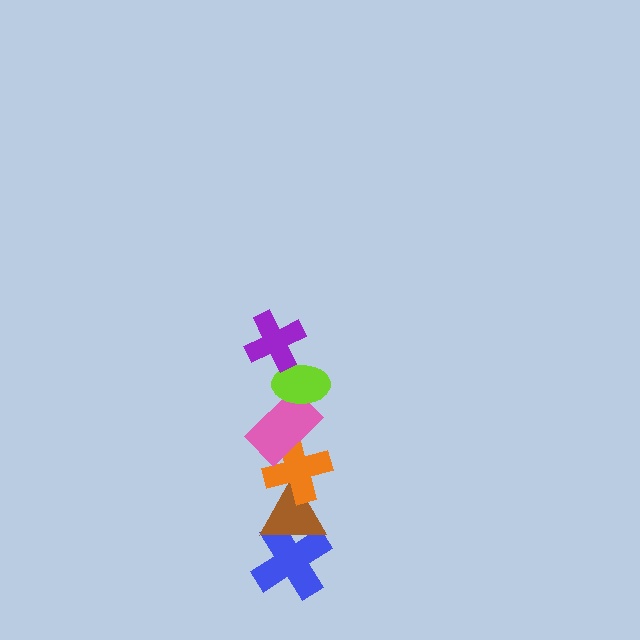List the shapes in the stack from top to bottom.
From top to bottom: the purple cross, the lime ellipse, the pink rectangle, the orange cross, the brown triangle, the blue cross.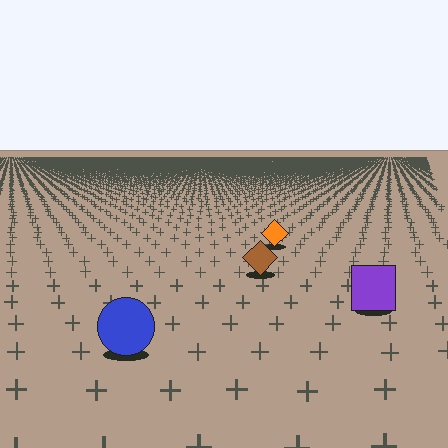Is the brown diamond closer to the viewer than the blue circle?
No. The blue circle is closer — you can tell from the texture gradient: the ground texture is coarser near it.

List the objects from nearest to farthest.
From nearest to farthest: the blue circle, the purple square, the brown diamond, the orange diamond.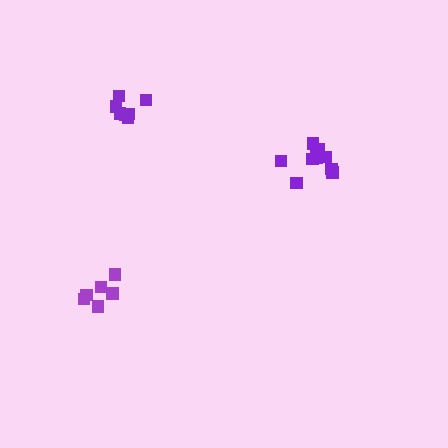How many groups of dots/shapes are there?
There are 3 groups.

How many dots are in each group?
Group 1: 10 dots, Group 2: 6 dots, Group 3: 9 dots (25 total).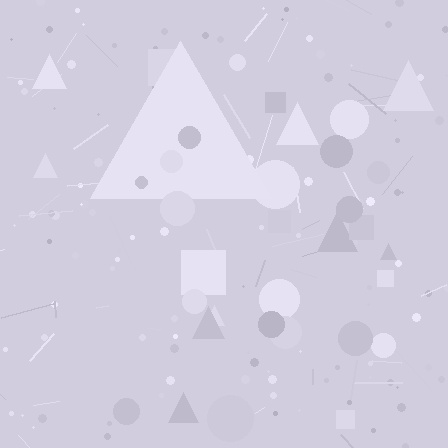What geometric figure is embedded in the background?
A triangle is embedded in the background.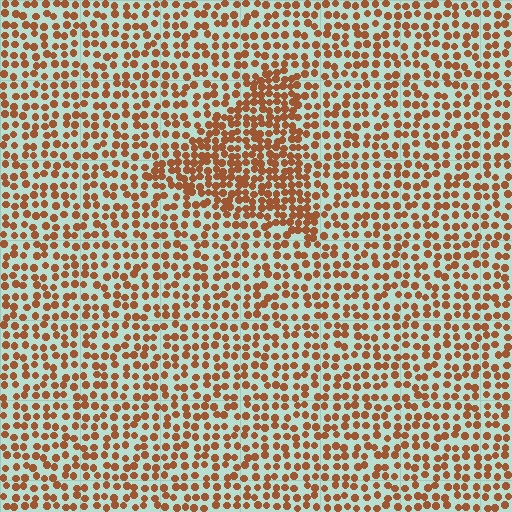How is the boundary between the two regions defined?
The boundary is defined by a change in element density (approximately 1.8x ratio). All elements are the same color, size, and shape.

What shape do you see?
I see a triangle.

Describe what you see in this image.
The image contains small brown elements arranged at two different densities. A triangle-shaped region is visible where the elements are more densely packed than the surrounding area.